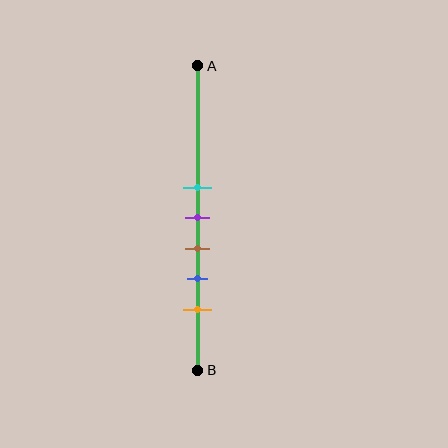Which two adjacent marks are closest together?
The cyan and purple marks are the closest adjacent pair.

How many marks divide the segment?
There are 5 marks dividing the segment.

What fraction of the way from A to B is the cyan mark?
The cyan mark is approximately 40% (0.4) of the way from A to B.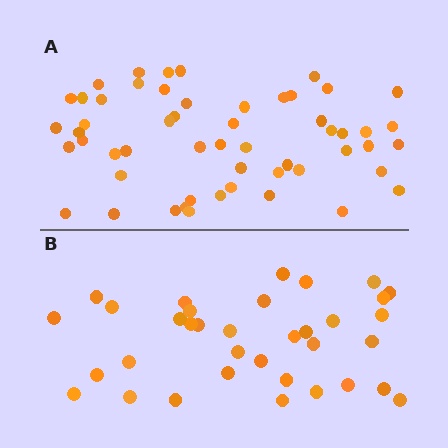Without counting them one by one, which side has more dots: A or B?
Region A (the top region) has more dots.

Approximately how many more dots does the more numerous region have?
Region A has approximately 20 more dots than region B.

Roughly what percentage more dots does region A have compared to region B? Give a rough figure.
About 55% more.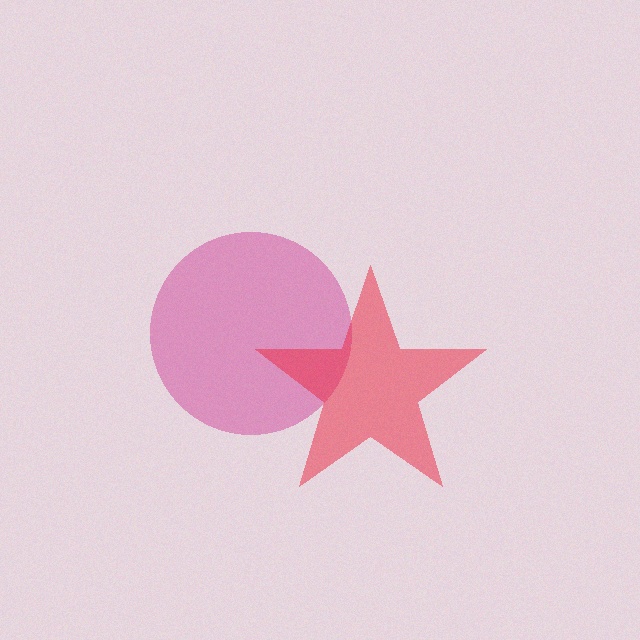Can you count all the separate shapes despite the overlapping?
Yes, there are 2 separate shapes.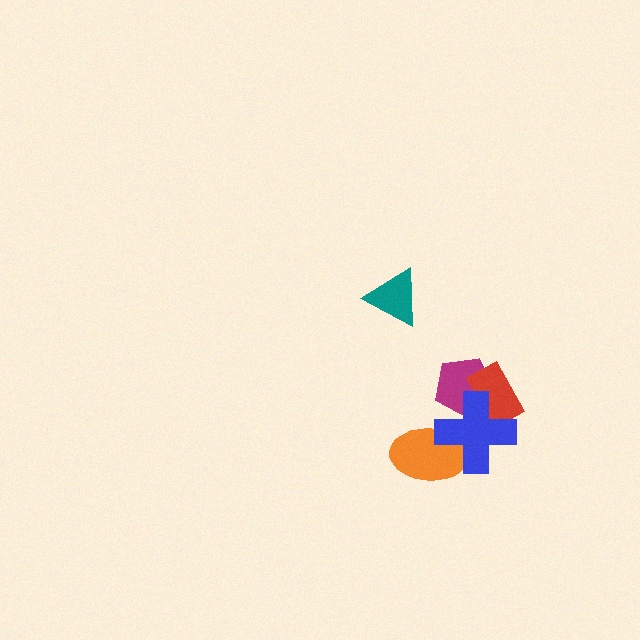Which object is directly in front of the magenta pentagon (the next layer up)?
The red rectangle is directly in front of the magenta pentagon.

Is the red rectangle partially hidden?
Yes, it is partially covered by another shape.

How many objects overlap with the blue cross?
3 objects overlap with the blue cross.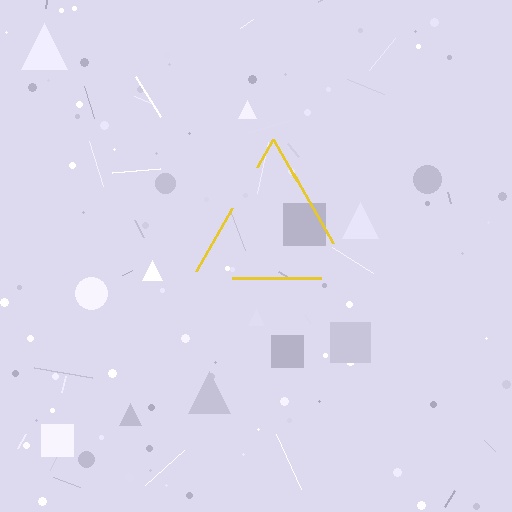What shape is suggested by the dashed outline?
The dashed outline suggests a triangle.